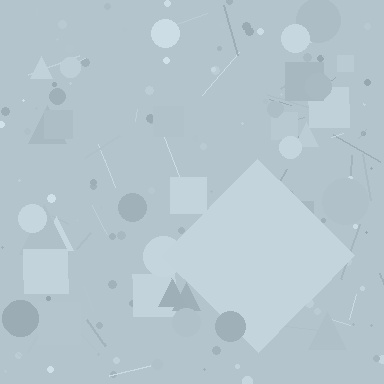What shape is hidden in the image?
A diamond is hidden in the image.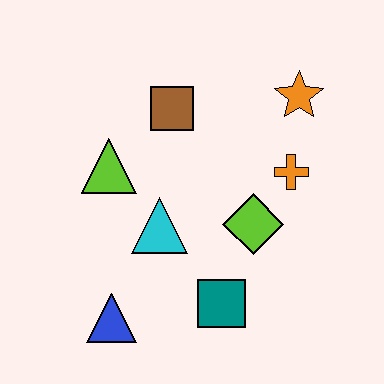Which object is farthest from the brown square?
The blue triangle is farthest from the brown square.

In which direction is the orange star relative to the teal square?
The orange star is above the teal square.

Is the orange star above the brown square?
Yes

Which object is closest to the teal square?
The lime diamond is closest to the teal square.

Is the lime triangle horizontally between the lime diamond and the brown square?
No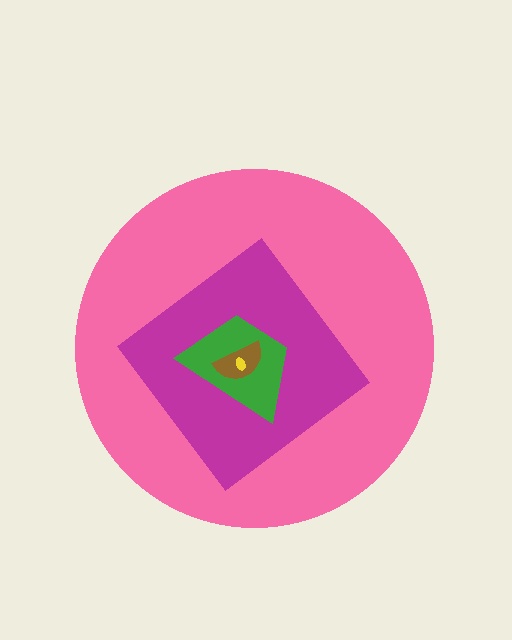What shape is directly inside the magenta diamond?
The green trapezoid.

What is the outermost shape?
The pink circle.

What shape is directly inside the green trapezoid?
The brown semicircle.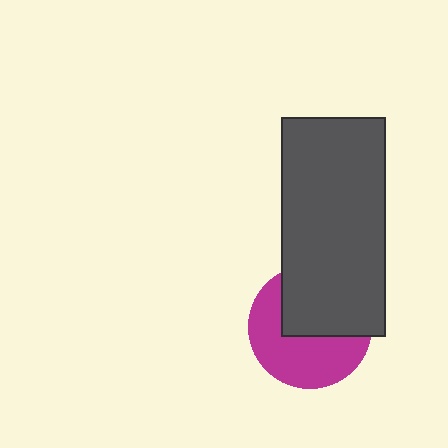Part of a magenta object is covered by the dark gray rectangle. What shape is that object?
It is a circle.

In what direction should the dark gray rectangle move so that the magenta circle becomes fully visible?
The dark gray rectangle should move up. That is the shortest direction to clear the overlap and leave the magenta circle fully visible.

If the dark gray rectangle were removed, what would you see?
You would see the complete magenta circle.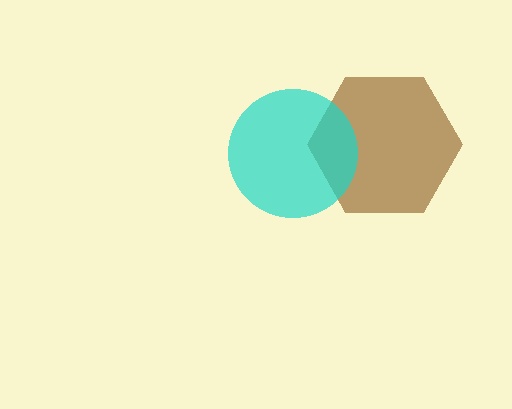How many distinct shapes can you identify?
There are 2 distinct shapes: a brown hexagon, a cyan circle.